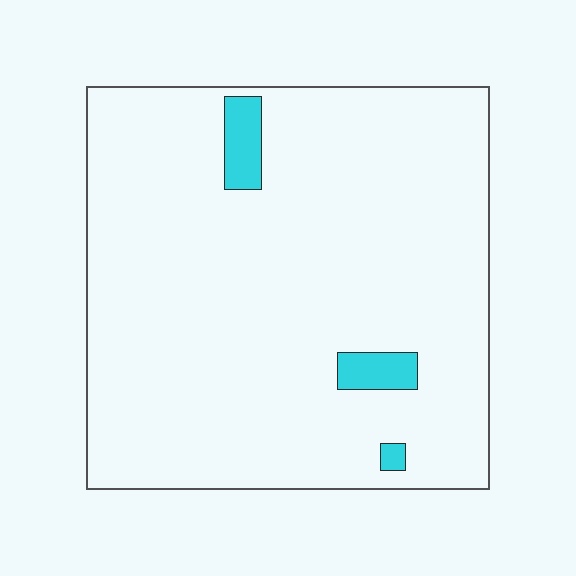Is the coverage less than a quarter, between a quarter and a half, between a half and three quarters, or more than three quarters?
Less than a quarter.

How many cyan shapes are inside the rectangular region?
3.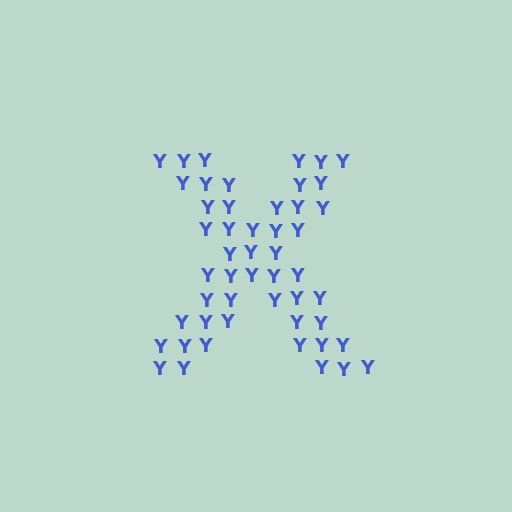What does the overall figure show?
The overall figure shows the letter X.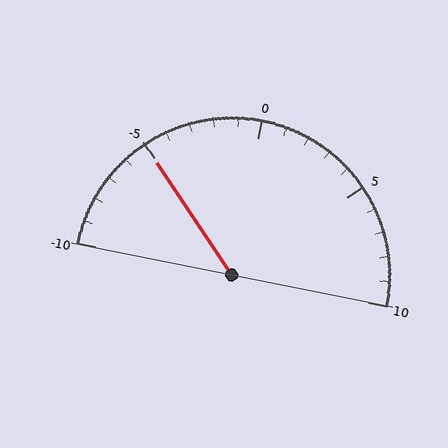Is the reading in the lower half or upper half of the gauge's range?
The reading is in the lower half of the range (-10 to 10).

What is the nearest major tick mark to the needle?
The nearest major tick mark is -5.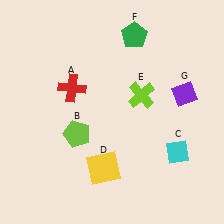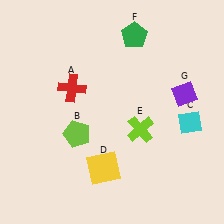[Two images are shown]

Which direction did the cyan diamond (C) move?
The cyan diamond (C) moved up.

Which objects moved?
The objects that moved are: the cyan diamond (C), the lime cross (E).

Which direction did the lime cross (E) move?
The lime cross (E) moved down.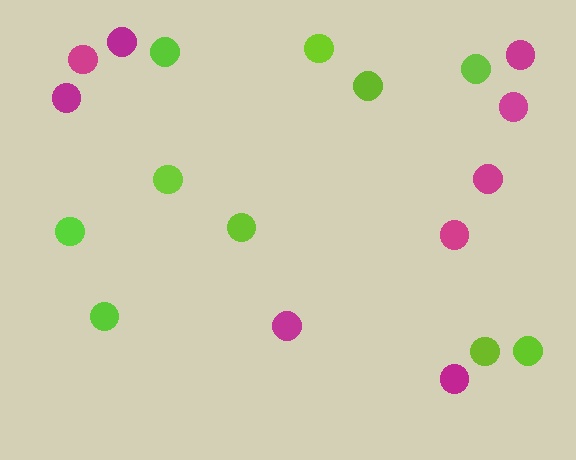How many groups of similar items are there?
There are 2 groups: one group of magenta circles (9) and one group of lime circles (10).